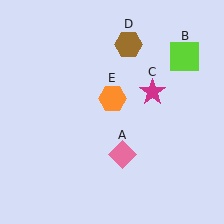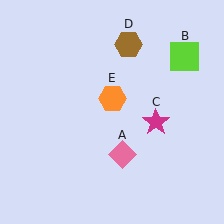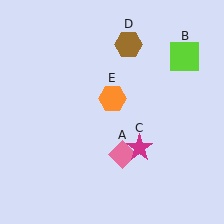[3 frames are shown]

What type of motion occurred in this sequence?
The magenta star (object C) rotated clockwise around the center of the scene.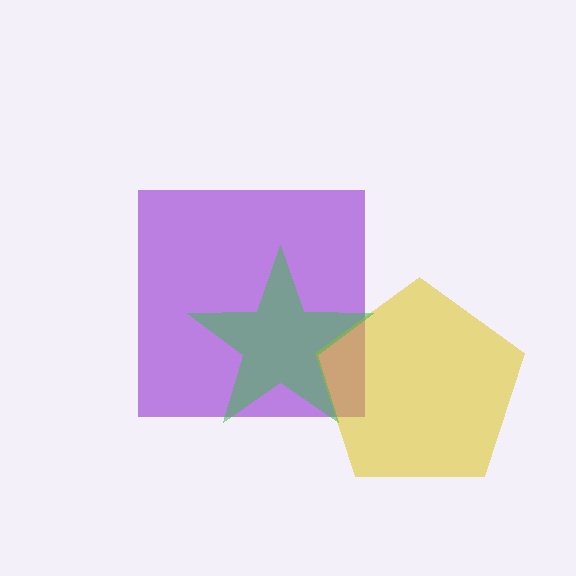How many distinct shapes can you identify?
There are 3 distinct shapes: a purple square, a yellow pentagon, a green star.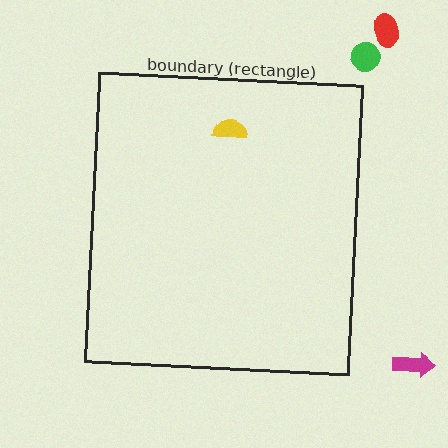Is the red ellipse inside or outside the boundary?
Outside.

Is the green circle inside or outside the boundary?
Outside.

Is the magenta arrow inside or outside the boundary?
Outside.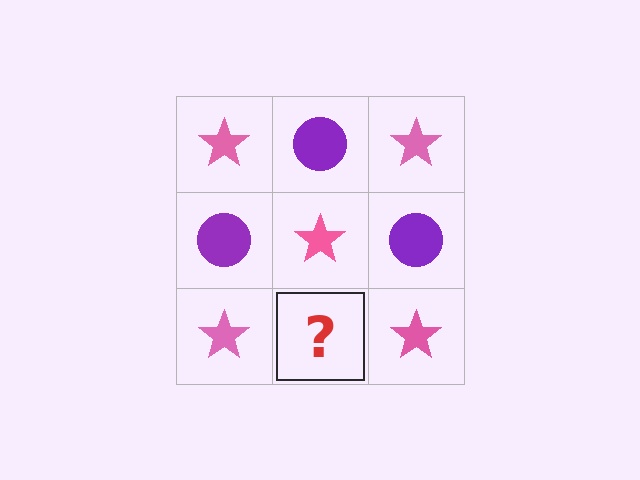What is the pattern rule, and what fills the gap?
The rule is that it alternates pink star and purple circle in a checkerboard pattern. The gap should be filled with a purple circle.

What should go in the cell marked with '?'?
The missing cell should contain a purple circle.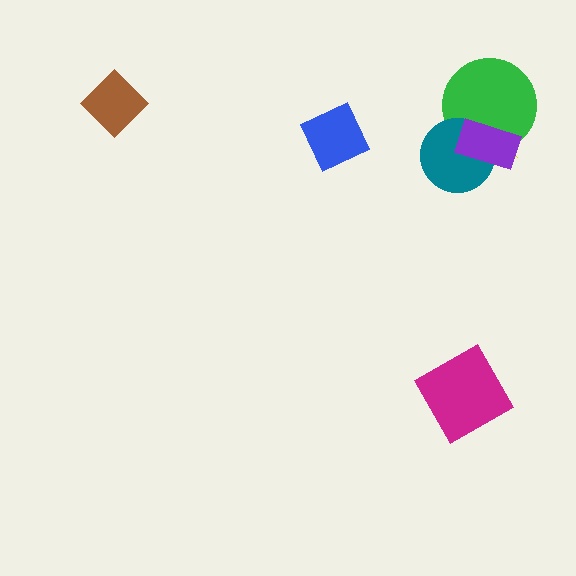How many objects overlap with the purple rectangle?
3 objects overlap with the purple rectangle.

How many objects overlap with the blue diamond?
0 objects overlap with the blue diamond.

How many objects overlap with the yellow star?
3 objects overlap with the yellow star.